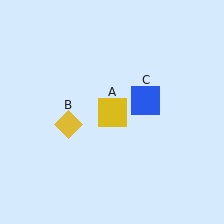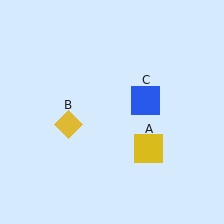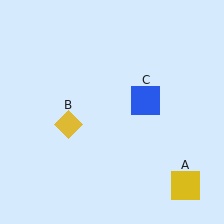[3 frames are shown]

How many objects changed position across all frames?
1 object changed position: yellow square (object A).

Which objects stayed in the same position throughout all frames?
Yellow diamond (object B) and blue square (object C) remained stationary.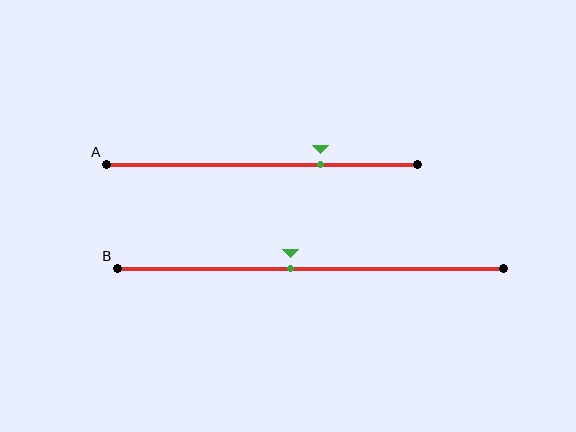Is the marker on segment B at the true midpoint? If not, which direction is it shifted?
No, the marker on segment B is shifted to the left by about 5% of the segment length.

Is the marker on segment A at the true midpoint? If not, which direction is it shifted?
No, the marker on segment A is shifted to the right by about 19% of the segment length.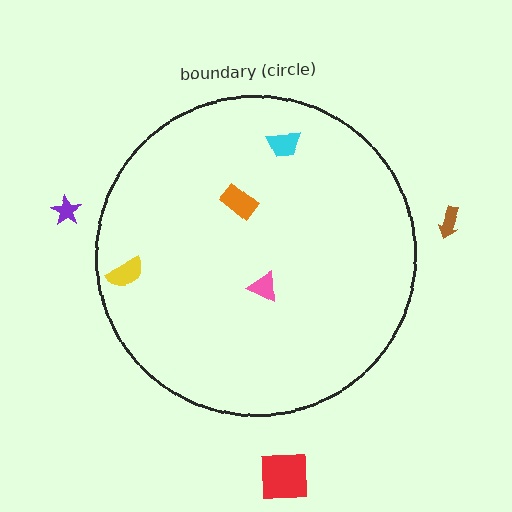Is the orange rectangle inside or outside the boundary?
Inside.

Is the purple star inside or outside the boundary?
Outside.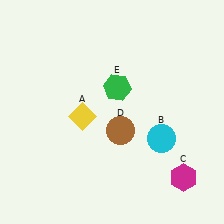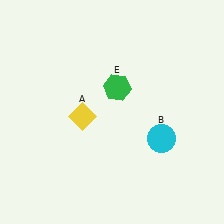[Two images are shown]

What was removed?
The brown circle (D), the magenta hexagon (C) were removed in Image 2.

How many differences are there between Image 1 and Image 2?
There are 2 differences between the two images.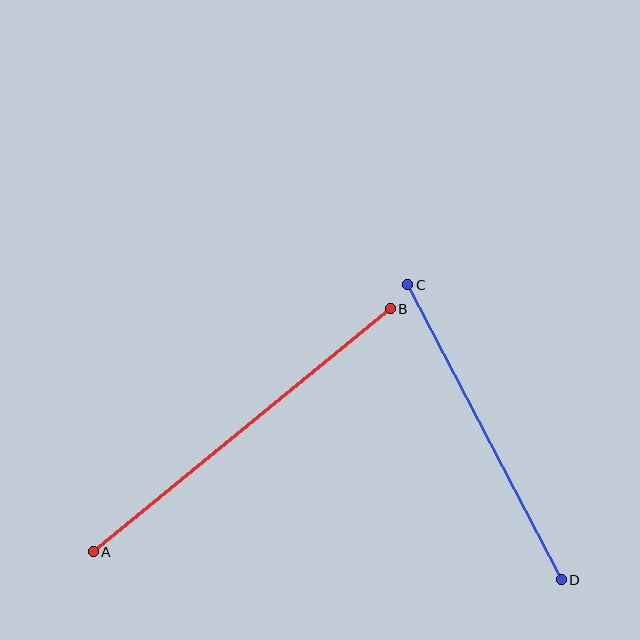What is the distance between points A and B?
The distance is approximately 384 pixels.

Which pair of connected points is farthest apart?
Points A and B are farthest apart.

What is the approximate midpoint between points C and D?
The midpoint is at approximately (484, 432) pixels.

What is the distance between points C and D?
The distance is approximately 333 pixels.